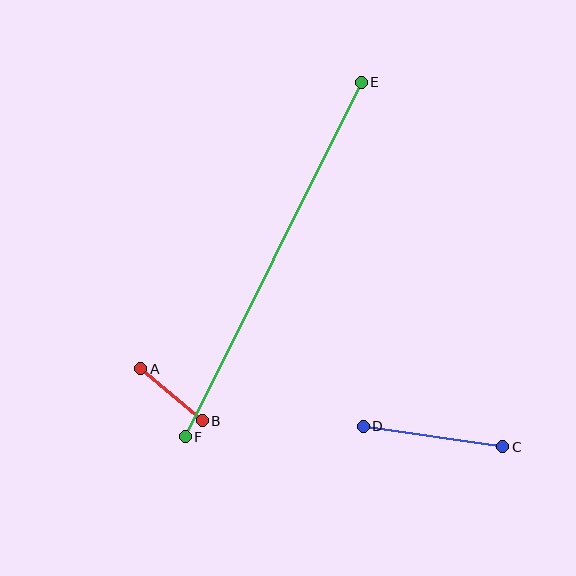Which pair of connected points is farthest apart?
Points E and F are farthest apart.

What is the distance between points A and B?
The distance is approximately 81 pixels.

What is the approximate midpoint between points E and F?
The midpoint is at approximately (273, 260) pixels.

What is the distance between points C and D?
The distance is approximately 141 pixels.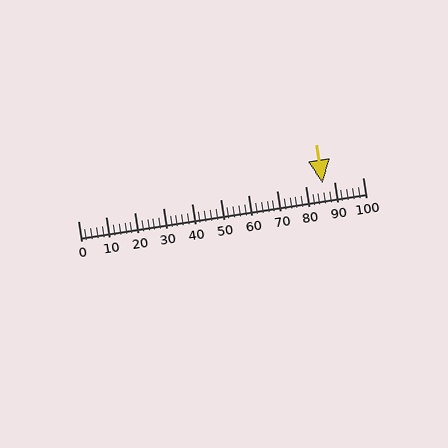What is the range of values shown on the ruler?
The ruler shows values from 0 to 100.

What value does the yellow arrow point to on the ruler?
The yellow arrow points to approximately 86.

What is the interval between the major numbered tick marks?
The major tick marks are spaced 10 units apart.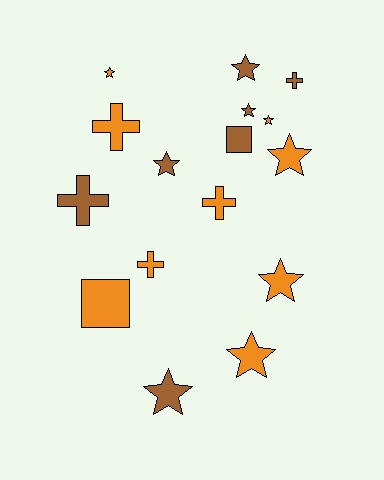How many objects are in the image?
There are 16 objects.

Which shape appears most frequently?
Star, with 9 objects.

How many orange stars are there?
There are 5 orange stars.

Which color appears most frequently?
Orange, with 9 objects.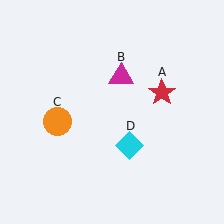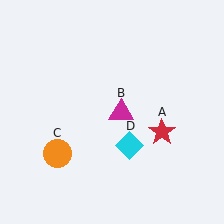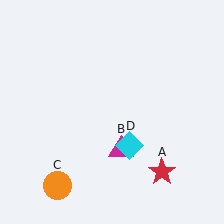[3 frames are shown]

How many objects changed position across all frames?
3 objects changed position: red star (object A), magenta triangle (object B), orange circle (object C).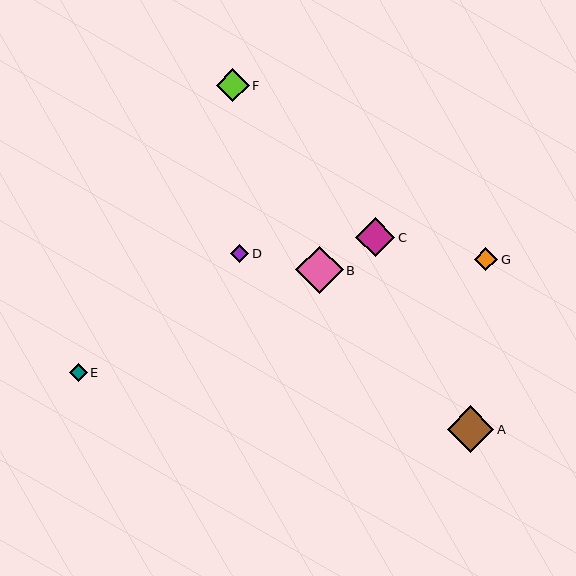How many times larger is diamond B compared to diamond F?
Diamond B is approximately 1.5 times the size of diamond F.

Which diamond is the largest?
Diamond B is the largest with a size of approximately 48 pixels.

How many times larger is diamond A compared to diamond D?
Diamond A is approximately 2.5 times the size of diamond D.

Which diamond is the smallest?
Diamond E is the smallest with a size of approximately 18 pixels.